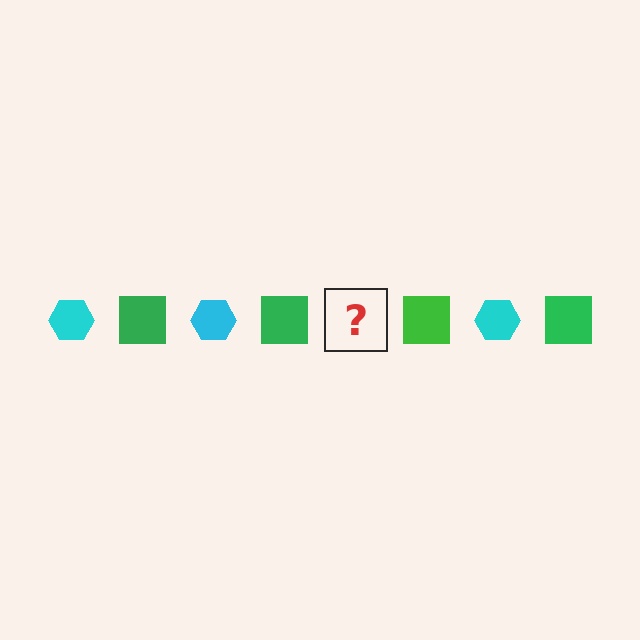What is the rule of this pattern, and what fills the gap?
The rule is that the pattern alternates between cyan hexagon and green square. The gap should be filled with a cyan hexagon.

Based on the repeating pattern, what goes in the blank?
The blank should be a cyan hexagon.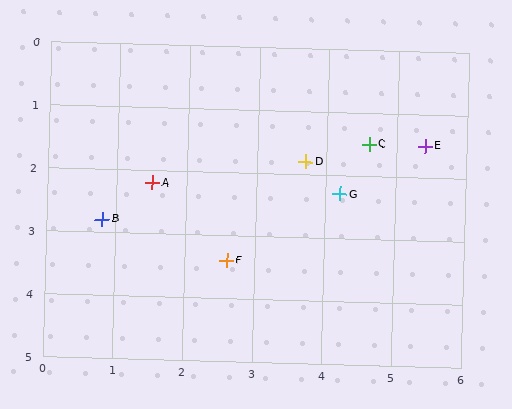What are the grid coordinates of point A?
Point A is at approximately (1.5, 2.2).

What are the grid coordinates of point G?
Point G is at approximately (4.2, 2.3).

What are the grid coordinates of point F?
Point F is at approximately (2.6, 3.4).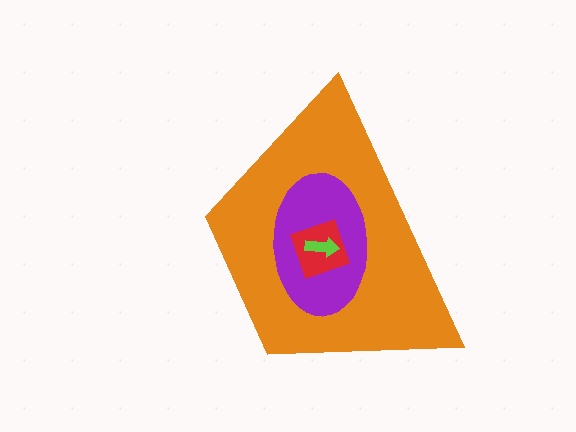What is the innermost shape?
The lime arrow.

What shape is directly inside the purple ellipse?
The red diamond.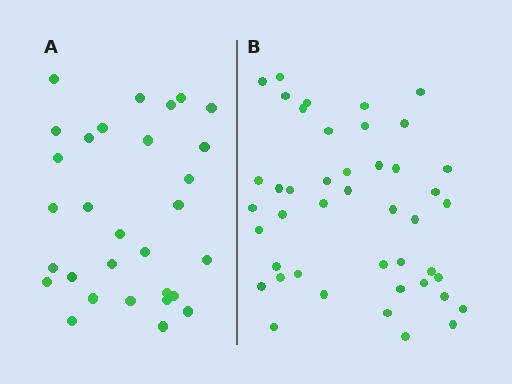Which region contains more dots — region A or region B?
Region B (the right region) has more dots.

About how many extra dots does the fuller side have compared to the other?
Region B has approximately 15 more dots than region A.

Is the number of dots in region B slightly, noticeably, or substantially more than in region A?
Region B has substantially more. The ratio is roughly 1.5 to 1.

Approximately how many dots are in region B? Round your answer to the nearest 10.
About 40 dots. (The exact count is 44, which rounds to 40.)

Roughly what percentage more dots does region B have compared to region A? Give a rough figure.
About 45% more.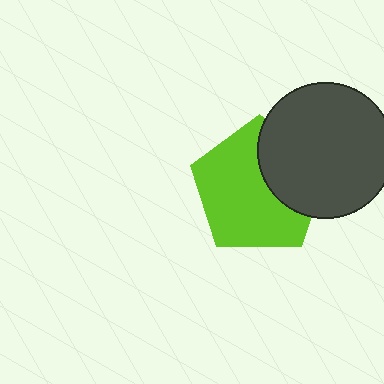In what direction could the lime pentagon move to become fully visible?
The lime pentagon could move left. That would shift it out from behind the dark gray circle entirely.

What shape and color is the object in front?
The object in front is a dark gray circle.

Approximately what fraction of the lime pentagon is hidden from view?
Roughly 33% of the lime pentagon is hidden behind the dark gray circle.